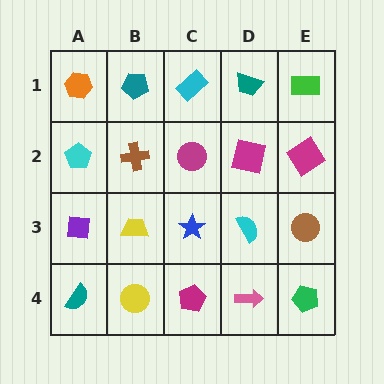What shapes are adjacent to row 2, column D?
A teal trapezoid (row 1, column D), a cyan semicircle (row 3, column D), a magenta circle (row 2, column C), a magenta diamond (row 2, column E).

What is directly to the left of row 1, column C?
A teal pentagon.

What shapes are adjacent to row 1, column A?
A cyan pentagon (row 2, column A), a teal pentagon (row 1, column B).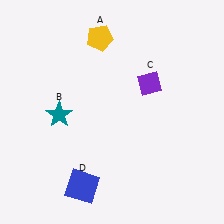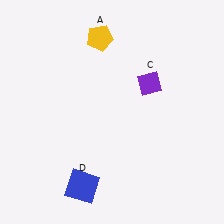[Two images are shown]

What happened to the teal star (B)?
The teal star (B) was removed in Image 2. It was in the bottom-left area of Image 1.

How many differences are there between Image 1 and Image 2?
There is 1 difference between the two images.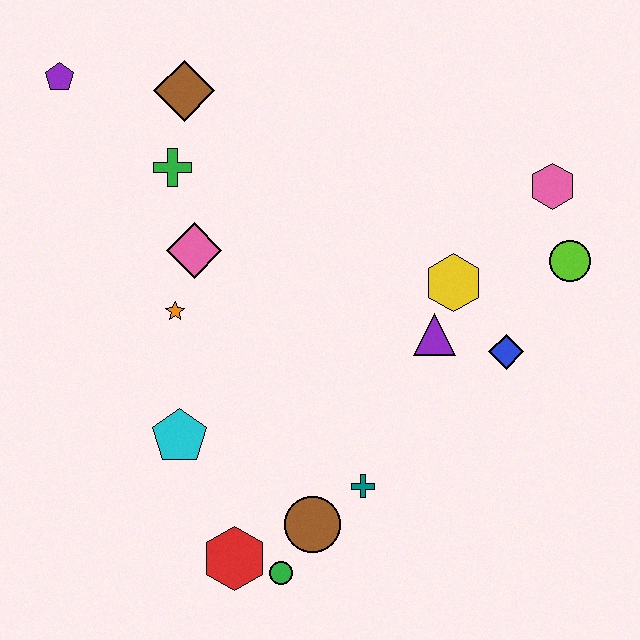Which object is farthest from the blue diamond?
The purple pentagon is farthest from the blue diamond.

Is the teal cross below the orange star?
Yes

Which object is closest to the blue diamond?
The purple triangle is closest to the blue diamond.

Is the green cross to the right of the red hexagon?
No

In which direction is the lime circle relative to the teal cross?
The lime circle is above the teal cross.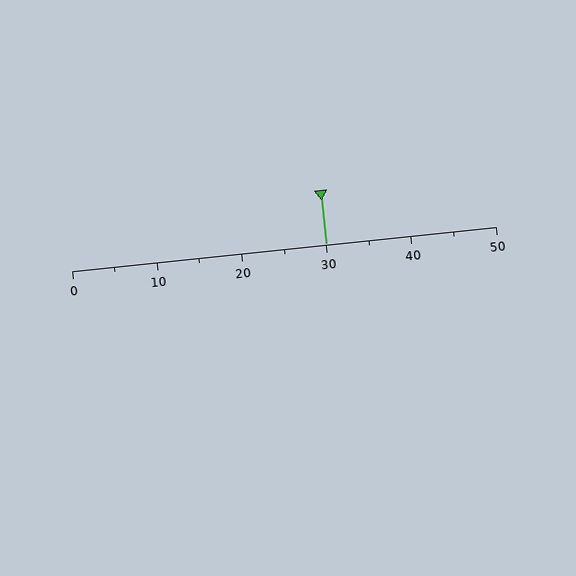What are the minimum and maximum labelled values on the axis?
The axis runs from 0 to 50.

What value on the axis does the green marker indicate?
The marker indicates approximately 30.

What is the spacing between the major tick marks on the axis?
The major ticks are spaced 10 apart.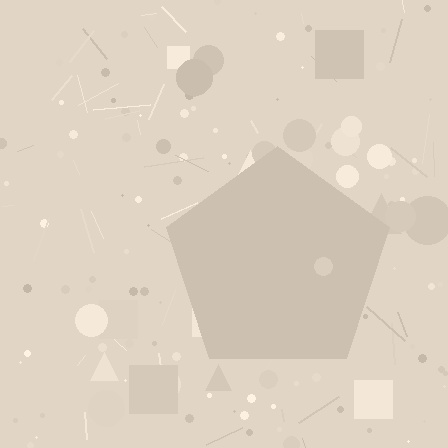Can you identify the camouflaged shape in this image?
The camouflaged shape is a pentagon.